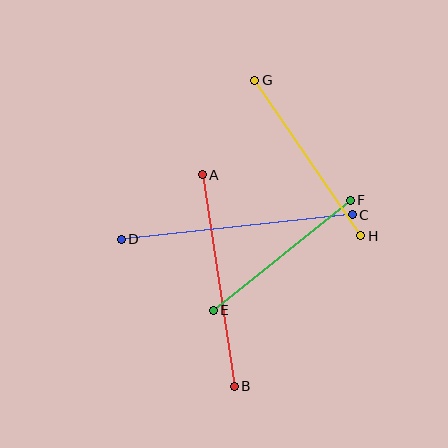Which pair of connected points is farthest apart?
Points C and D are farthest apart.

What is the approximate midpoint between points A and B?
The midpoint is at approximately (218, 280) pixels.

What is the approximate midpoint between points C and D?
The midpoint is at approximately (237, 227) pixels.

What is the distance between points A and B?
The distance is approximately 214 pixels.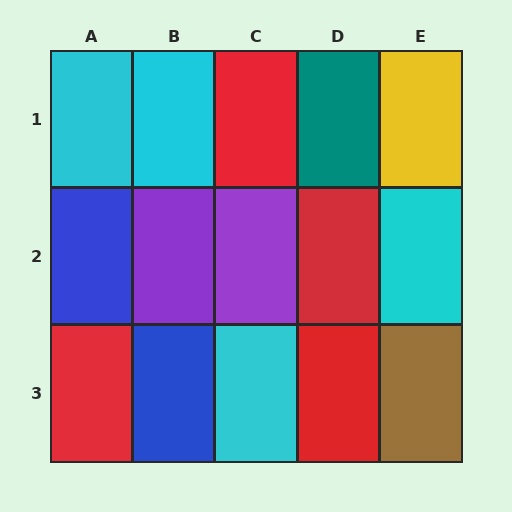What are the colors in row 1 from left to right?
Cyan, cyan, red, teal, yellow.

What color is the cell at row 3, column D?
Red.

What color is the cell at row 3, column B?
Blue.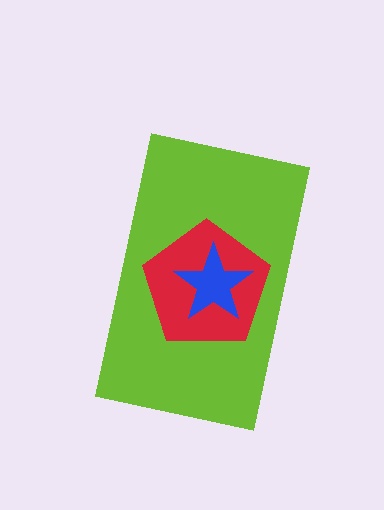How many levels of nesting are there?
3.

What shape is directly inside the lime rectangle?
The red pentagon.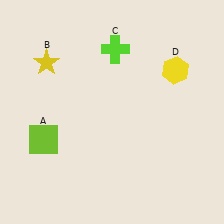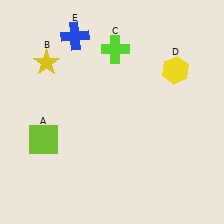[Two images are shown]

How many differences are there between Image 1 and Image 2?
There is 1 difference between the two images.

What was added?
A blue cross (E) was added in Image 2.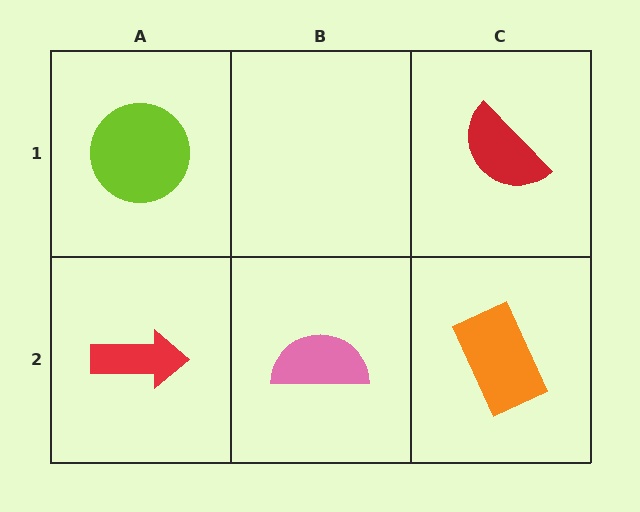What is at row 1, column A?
A lime circle.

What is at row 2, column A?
A red arrow.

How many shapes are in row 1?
2 shapes.